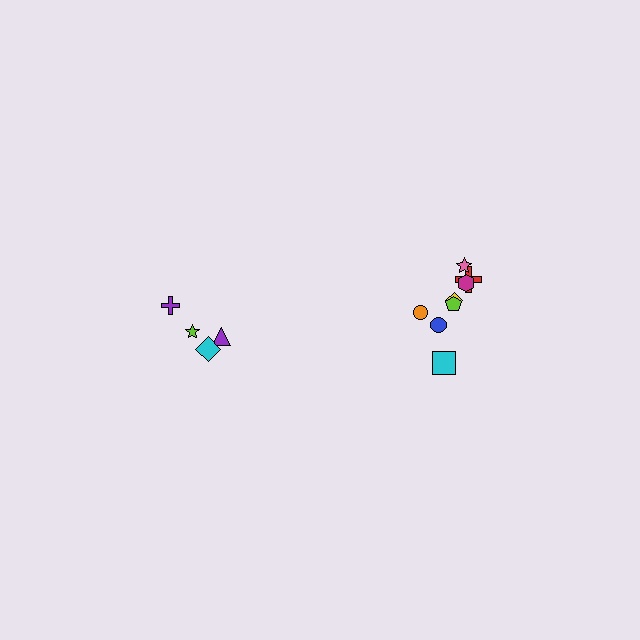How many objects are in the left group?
There are 4 objects.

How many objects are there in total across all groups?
There are 12 objects.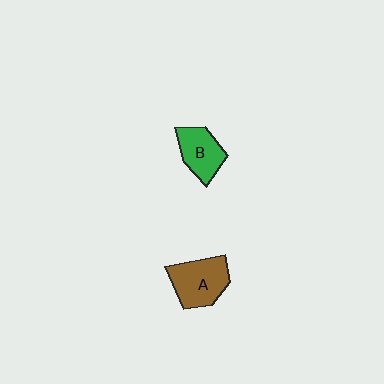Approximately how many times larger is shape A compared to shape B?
Approximately 1.3 times.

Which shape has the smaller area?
Shape B (green).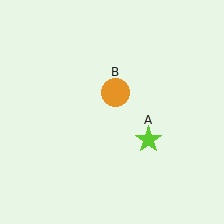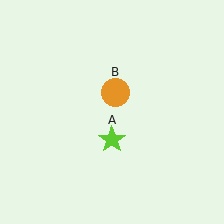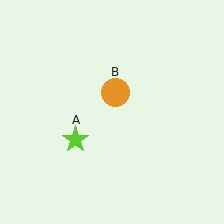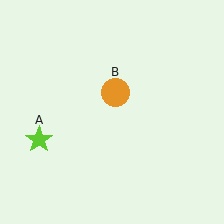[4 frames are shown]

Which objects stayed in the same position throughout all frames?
Orange circle (object B) remained stationary.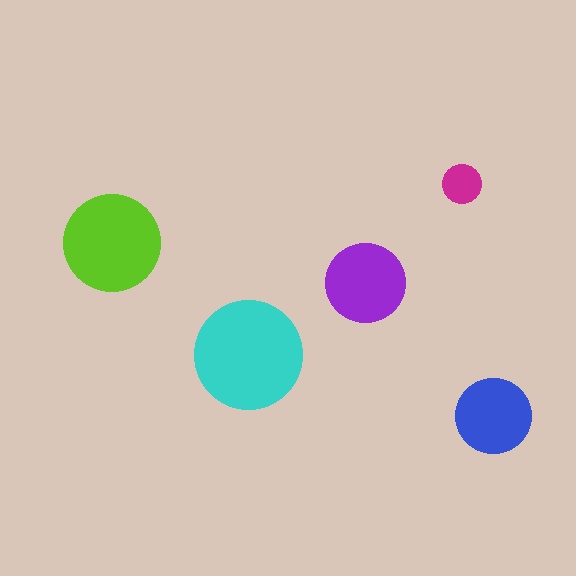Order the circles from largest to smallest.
the cyan one, the lime one, the purple one, the blue one, the magenta one.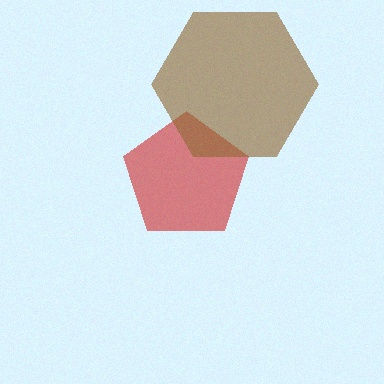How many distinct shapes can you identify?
There are 2 distinct shapes: a red pentagon, a brown hexagon.